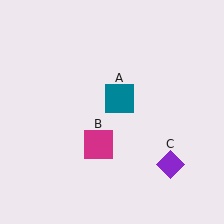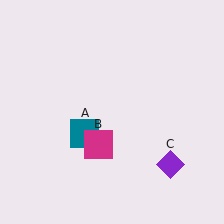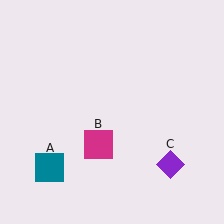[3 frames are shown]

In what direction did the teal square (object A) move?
The teal square (object A) moved down and to the left.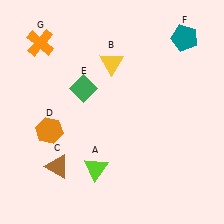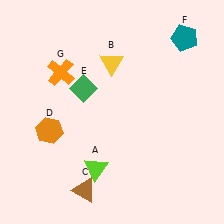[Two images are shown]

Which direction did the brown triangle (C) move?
The brown triangle (C) moved right.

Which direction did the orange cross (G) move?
The orange cross (G) moved down.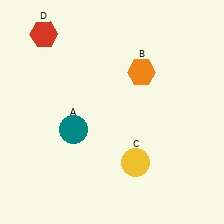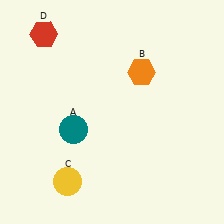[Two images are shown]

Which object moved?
The yellow circle (C) moved left.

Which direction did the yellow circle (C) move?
The yellow circle (C) moved left.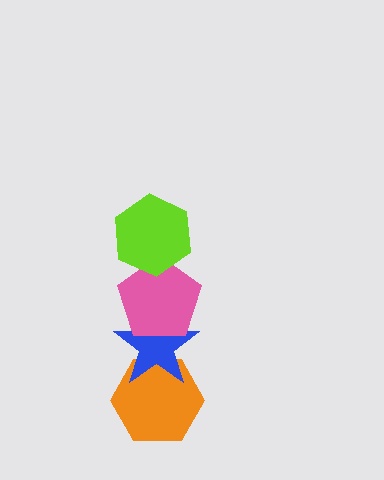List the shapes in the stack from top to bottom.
From top to bottom: the lime hexagon, the pink pentagon, the blue star, the orange hexagon.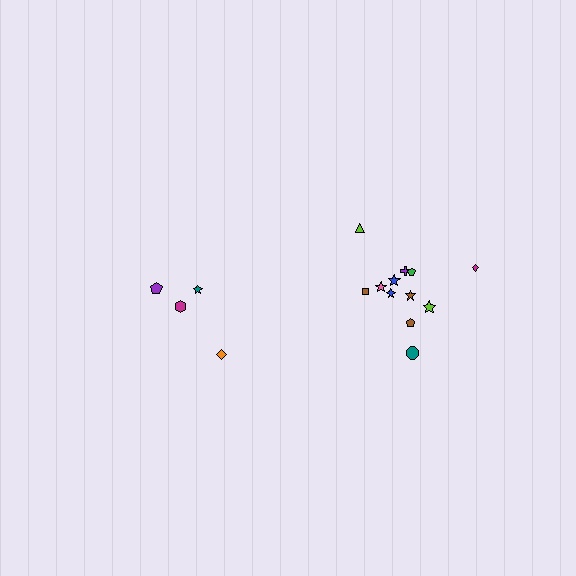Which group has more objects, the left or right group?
The right group.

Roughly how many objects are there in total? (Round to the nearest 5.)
Roughly 15 objects in total.